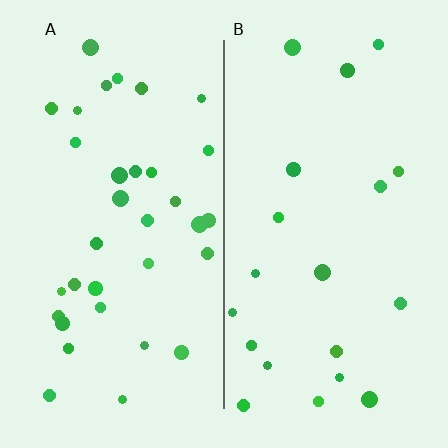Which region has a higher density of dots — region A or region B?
A (the left).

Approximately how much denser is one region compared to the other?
Approximately 1.7× — region A over region B.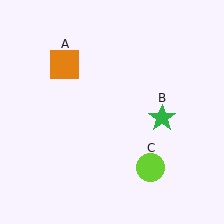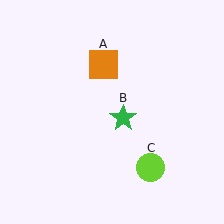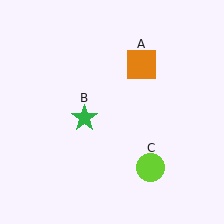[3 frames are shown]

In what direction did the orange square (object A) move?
The orange square (object A) moved right.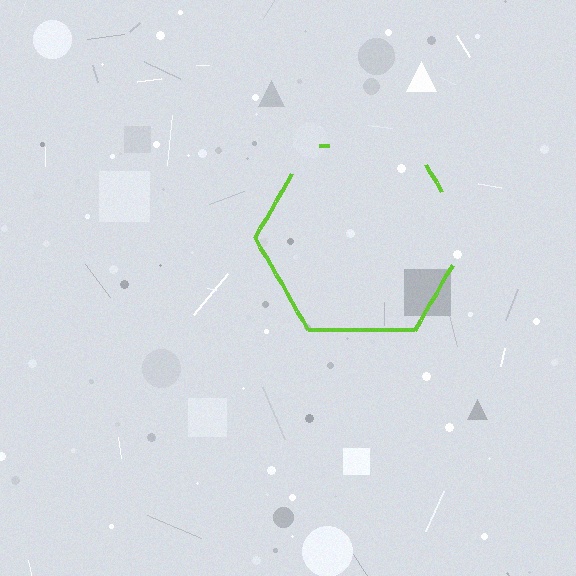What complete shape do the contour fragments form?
The contour fragments form a hexagon.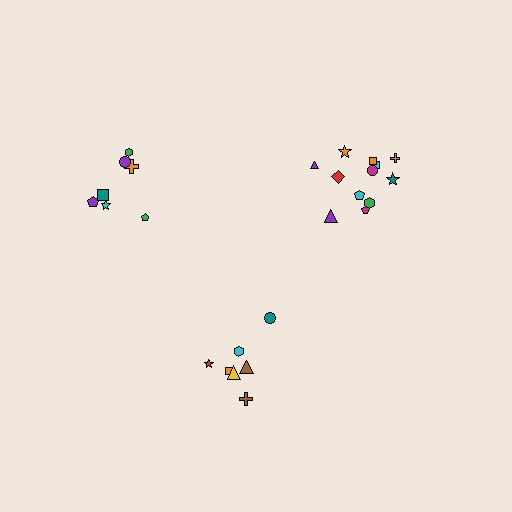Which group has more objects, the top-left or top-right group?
The top-right group.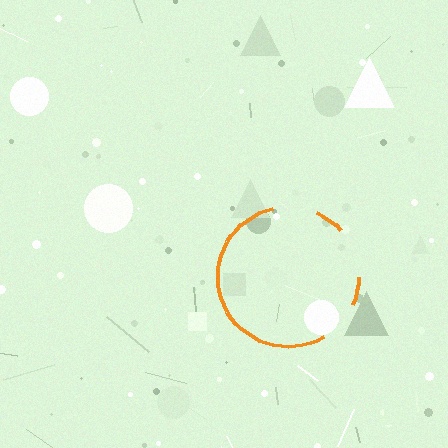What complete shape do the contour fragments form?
The contour fragments form a circle.